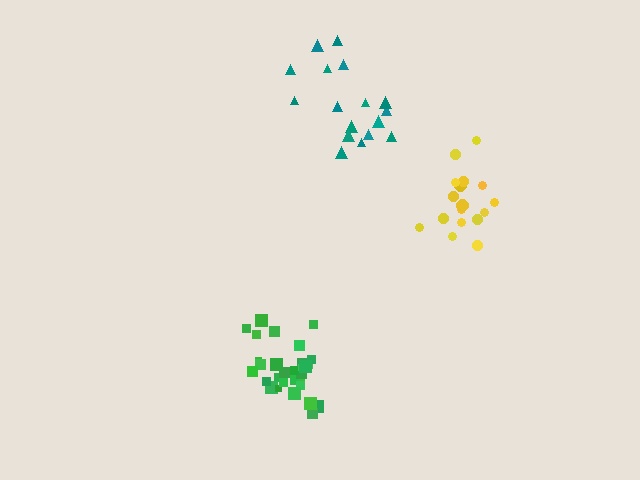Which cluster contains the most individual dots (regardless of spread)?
Green (31).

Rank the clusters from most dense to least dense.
green, yellow, teal.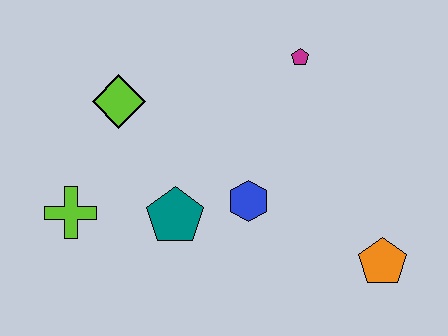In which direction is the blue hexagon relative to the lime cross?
The blue hexagon is to the right of the lime cross.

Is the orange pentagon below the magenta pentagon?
Yes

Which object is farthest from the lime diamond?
The orange pentagon is farthest from the lime diamond.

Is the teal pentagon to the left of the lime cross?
No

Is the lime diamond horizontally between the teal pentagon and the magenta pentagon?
No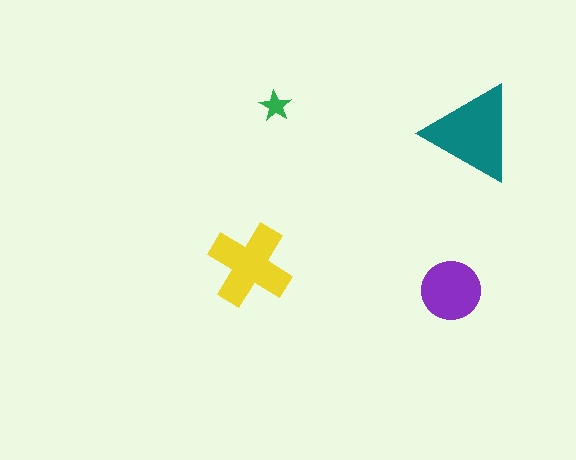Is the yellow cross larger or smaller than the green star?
Larger.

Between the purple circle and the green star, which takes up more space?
The purple circle.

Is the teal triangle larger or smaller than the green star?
Larger.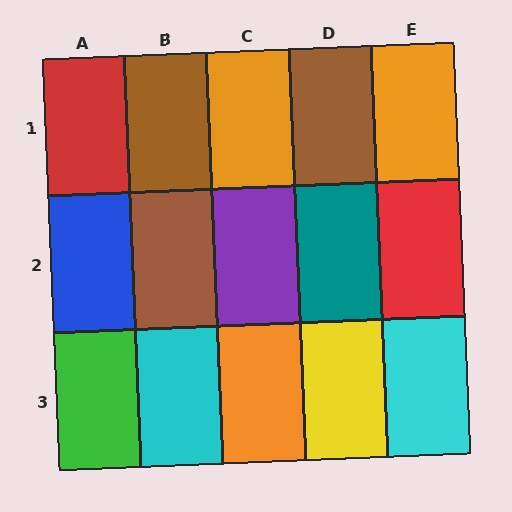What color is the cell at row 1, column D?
Brown.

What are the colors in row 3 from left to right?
Green, cyan, orange, yellow, cyan.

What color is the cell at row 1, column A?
Red.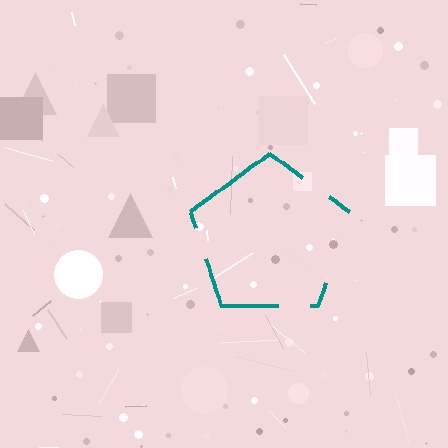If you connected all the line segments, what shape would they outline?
They would outline a pentagon.